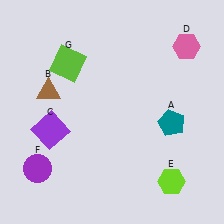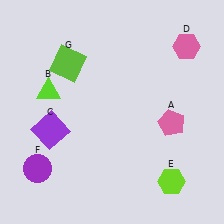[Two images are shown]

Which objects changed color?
A changed from teal to pink. B changed from brown to lime.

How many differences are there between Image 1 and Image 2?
There are 2 differences between the two images.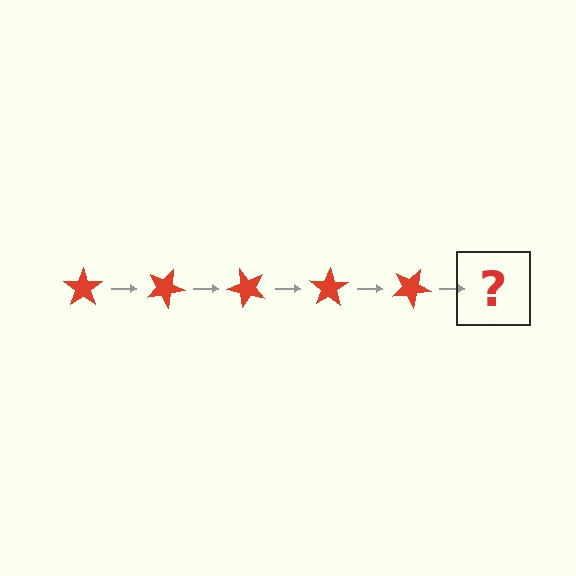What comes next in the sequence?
The next element should be a red star rotated 125 degrees.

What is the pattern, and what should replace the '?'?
The pattern is that the star rotates 25 degrees each step. The '?' should be a red star rotated 125 degrees.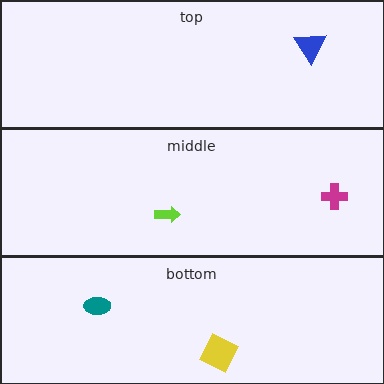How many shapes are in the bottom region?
2.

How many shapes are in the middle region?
2.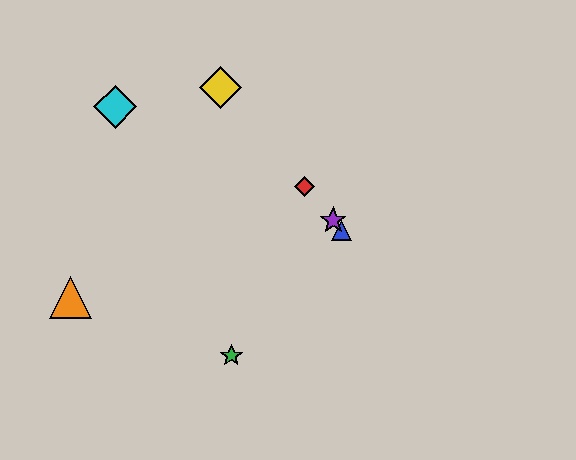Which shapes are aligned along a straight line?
The red diamond, the blue triangle, the yellow diamond, the purple star are aligned along a straight line.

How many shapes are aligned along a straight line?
4 shapes (the red diamond, the blue triangle, the yellow diamond, the purple star) are aligned along a straight line.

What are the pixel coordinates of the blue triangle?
The blue triangle is at (342, 231).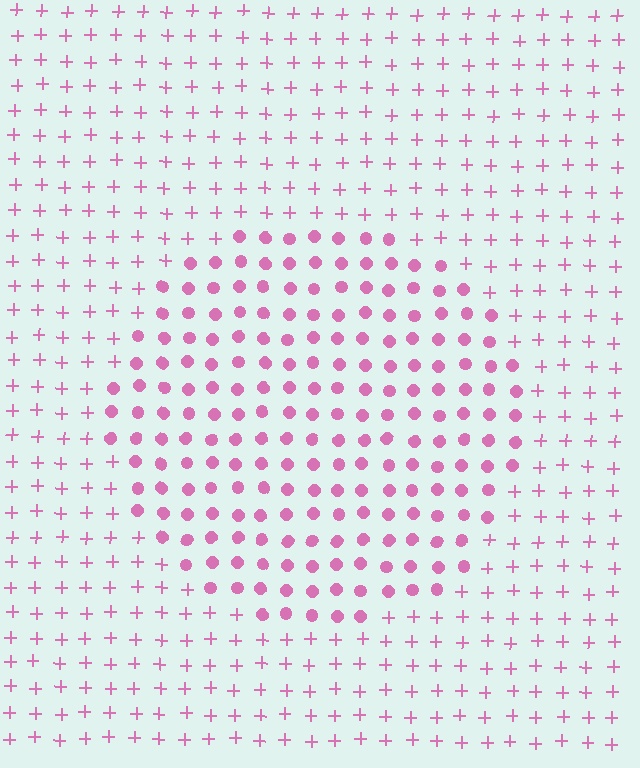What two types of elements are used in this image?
The image uses circles inside the circle region and plus signs outside it.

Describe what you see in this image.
The image is filled with small pink elements arranged in a uniform grid. A circle-shaped region contains circles, while the surrounding area contains plus signs. The boundary is defined purely by the change in element shape.